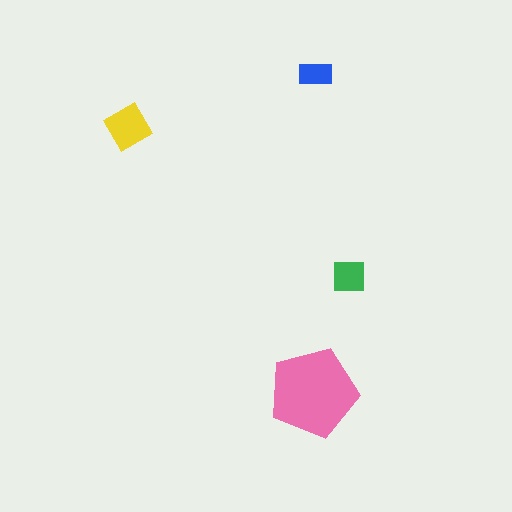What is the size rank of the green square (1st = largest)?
3rd.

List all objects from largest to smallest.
The pink pentagon, the yellow diamond, the green square, the blue rectangle.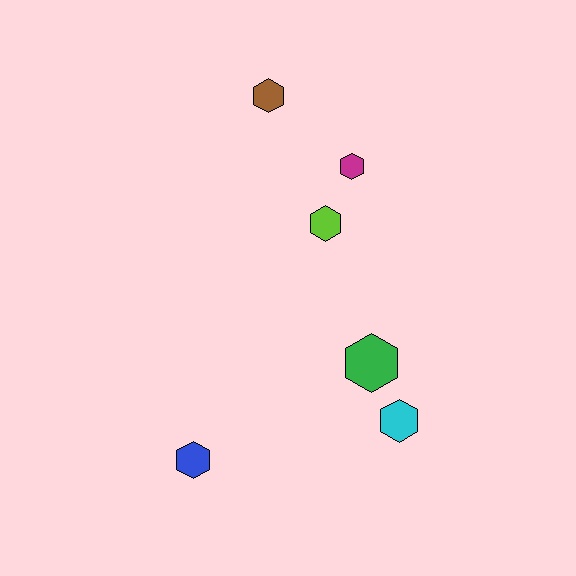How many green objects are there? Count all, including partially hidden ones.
There is 1 green object.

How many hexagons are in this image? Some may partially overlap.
There are 6 hexagons.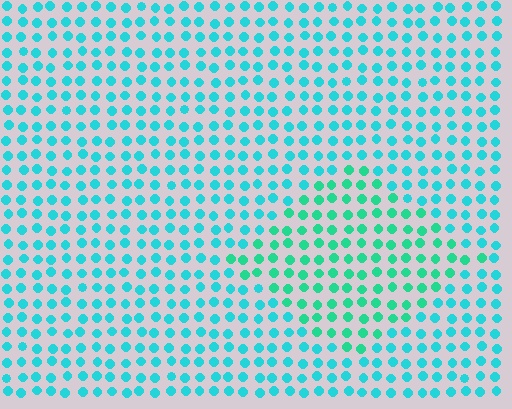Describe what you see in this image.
The image is filled with small cyan elements in a uniform arrangement. A diamond-shaped region is visible where the elements are tinted to a slightly different hue, forming a subtle color boundary.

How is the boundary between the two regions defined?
The boundary is defined purely by a slight shift in hue (about 26 degrees). Spacing, size, and orientation are identical on both sides.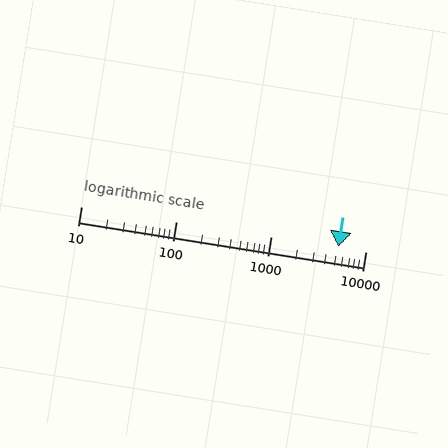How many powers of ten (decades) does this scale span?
The scale spans 3 decades, from 10 to 10000.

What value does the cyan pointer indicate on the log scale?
The pointer indicates approximately 5200.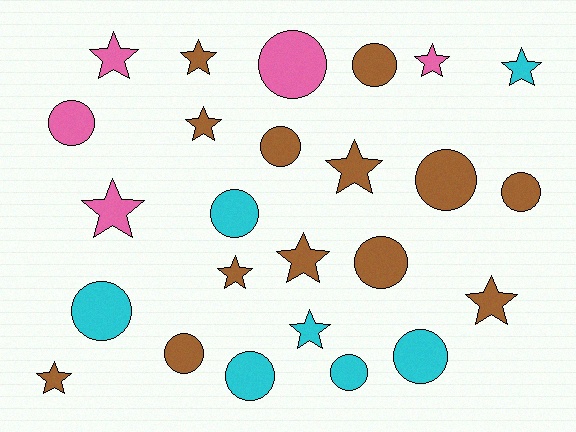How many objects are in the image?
There are 25 objects.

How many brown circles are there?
There are 6 brown circles.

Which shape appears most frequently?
Circle, with 13 objects.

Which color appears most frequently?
Brown, with 13 objects.